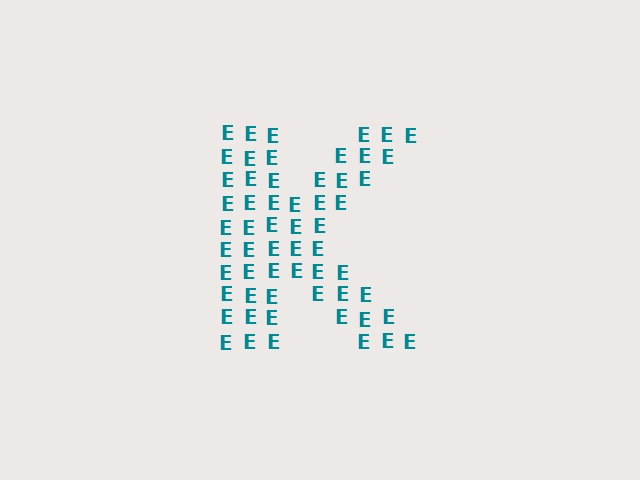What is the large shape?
The large shape is the letter K.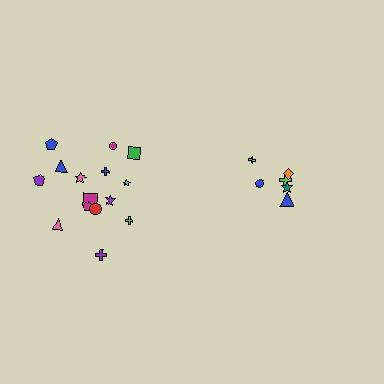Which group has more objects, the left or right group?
The left group.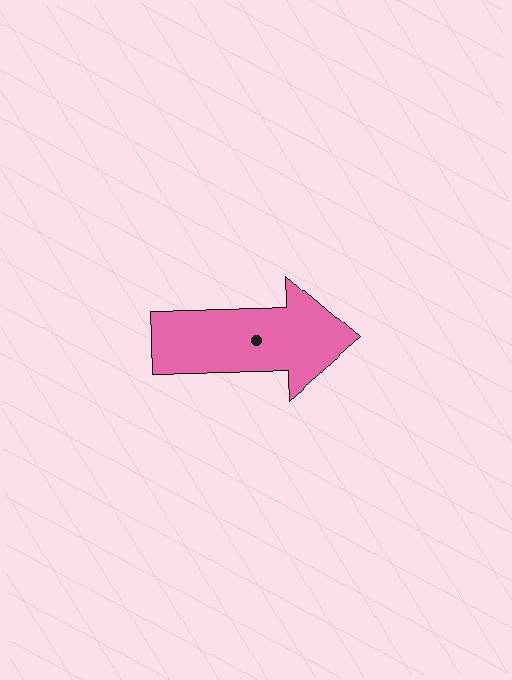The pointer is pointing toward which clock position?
Roughly 3 o'clock.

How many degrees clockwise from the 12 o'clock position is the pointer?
Approximately 90 degrees.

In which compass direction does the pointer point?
East.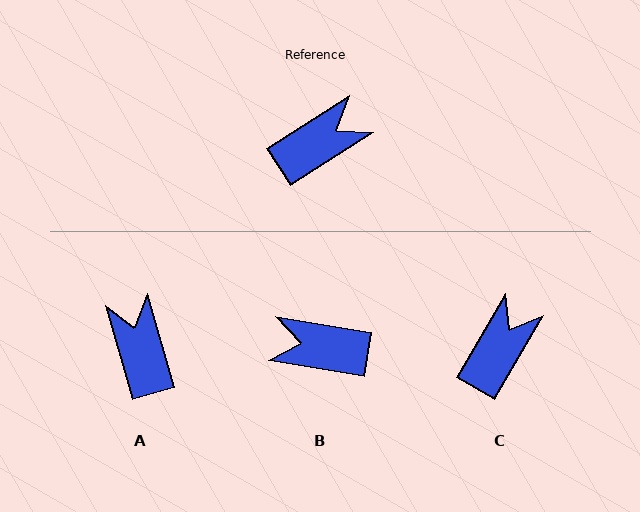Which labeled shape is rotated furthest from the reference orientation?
B, about 138 degrees away.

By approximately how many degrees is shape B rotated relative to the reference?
Approximately 138 degrees counter-clockwise.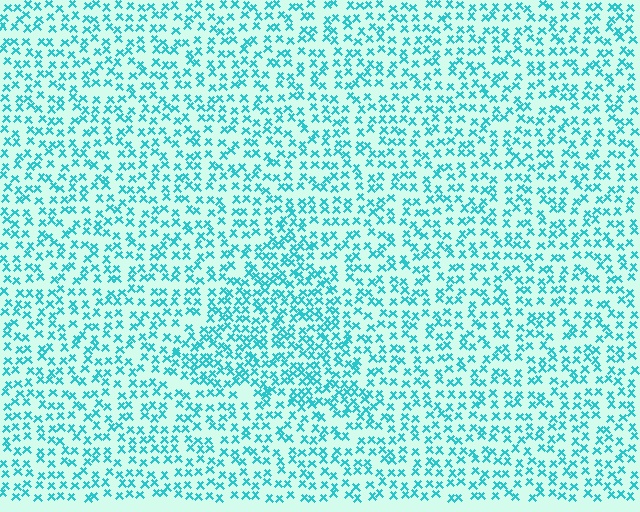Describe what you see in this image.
The image contains small cyan elements arranged at two different densities. A triangle-shaped region is visible where the elements are more densely packed than the surrounding area.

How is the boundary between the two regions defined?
The boundary is defined by a change in element density (approximately 1.6x ratio). All elements are the same color, size, and shape.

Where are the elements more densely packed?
The elements are more densely packed inside the triangle boundary.